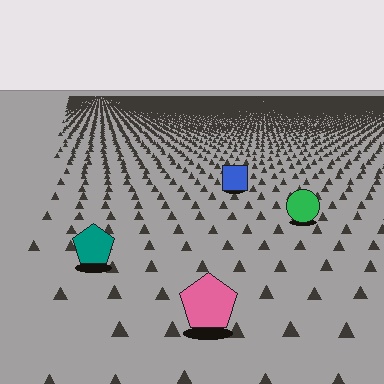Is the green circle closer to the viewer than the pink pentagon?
No. The pink pentagon is closer — you can tell from the texture gradient: the ground texture is coarser near it.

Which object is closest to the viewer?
The pink pentagon is closest. The texture marks near it are larger and more spread out.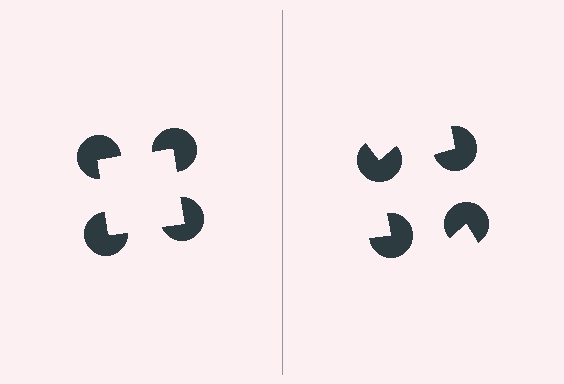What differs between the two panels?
The pac-man discs are positioned identically on both sides; only the wedge orientations differ. On the left they align to a square; on the right they are misaligned.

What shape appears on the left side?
An illusory square.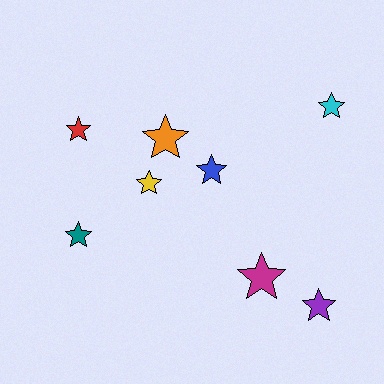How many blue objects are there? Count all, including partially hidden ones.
There is 1 blue object.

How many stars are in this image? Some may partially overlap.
There are 8 stars.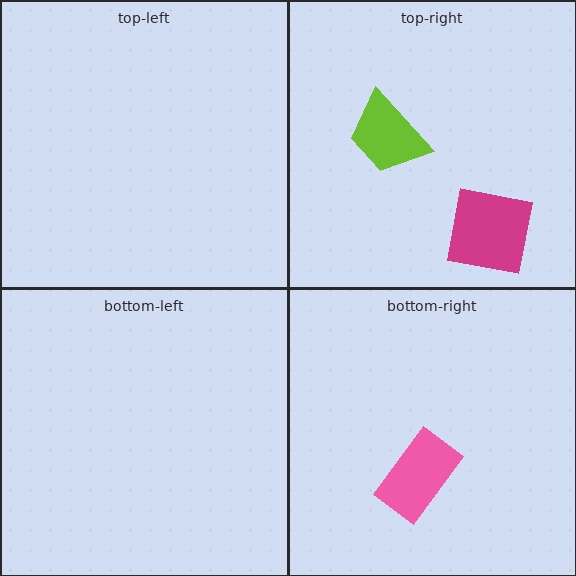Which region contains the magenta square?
The top-right region.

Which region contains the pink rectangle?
The bottom-right region.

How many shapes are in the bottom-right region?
1.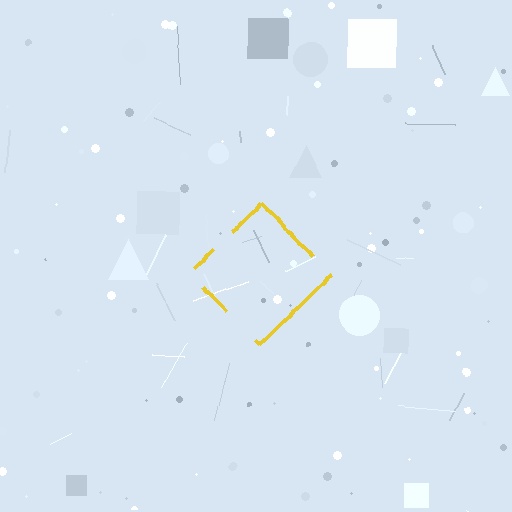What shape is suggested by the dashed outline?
The dashed outline suggests a diamond.